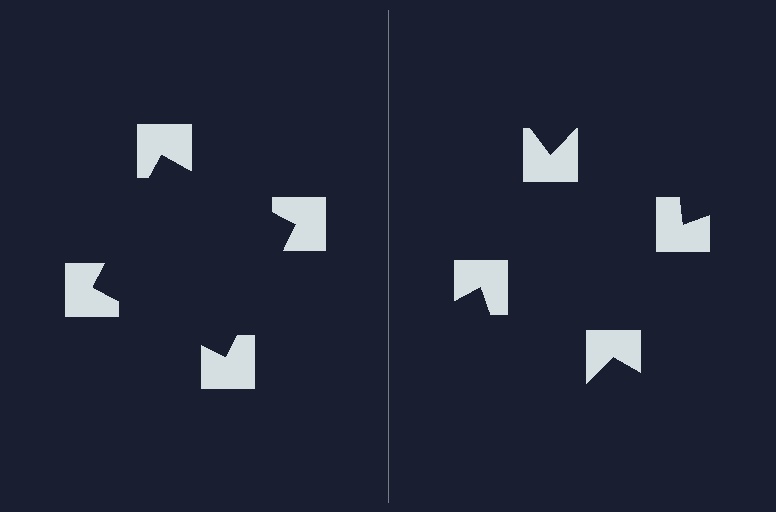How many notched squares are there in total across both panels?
8 — 4 on each side.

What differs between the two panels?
The notched squares are positioned identically on both sides; only the wedge orientations differ. On the left they align to a square; on the right they are misaligned.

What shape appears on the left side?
An illusory square.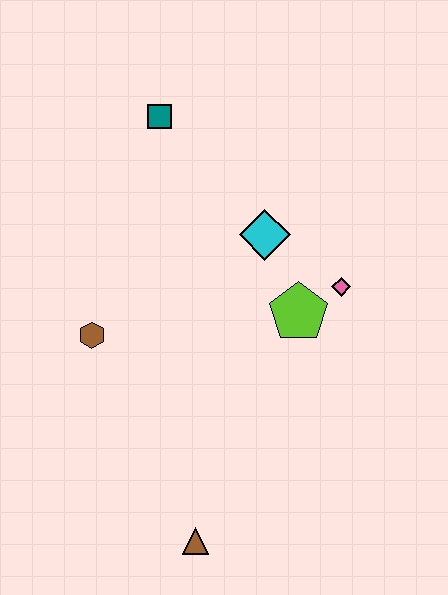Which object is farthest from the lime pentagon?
The brown triangle is farthest from the lime pentagon.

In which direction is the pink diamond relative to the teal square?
The pink diamond is to the right of the teal square.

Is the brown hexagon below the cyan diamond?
Yes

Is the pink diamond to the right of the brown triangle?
Yes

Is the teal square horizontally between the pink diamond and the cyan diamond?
No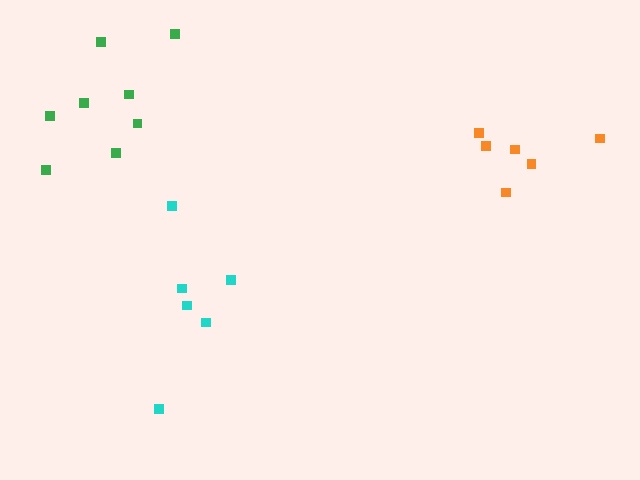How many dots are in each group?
Group 1: 6 dots, Group 2: 8 dots, Group 3: 6 dots (20 total).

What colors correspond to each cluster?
The clusters are colored: orange, green, cyan.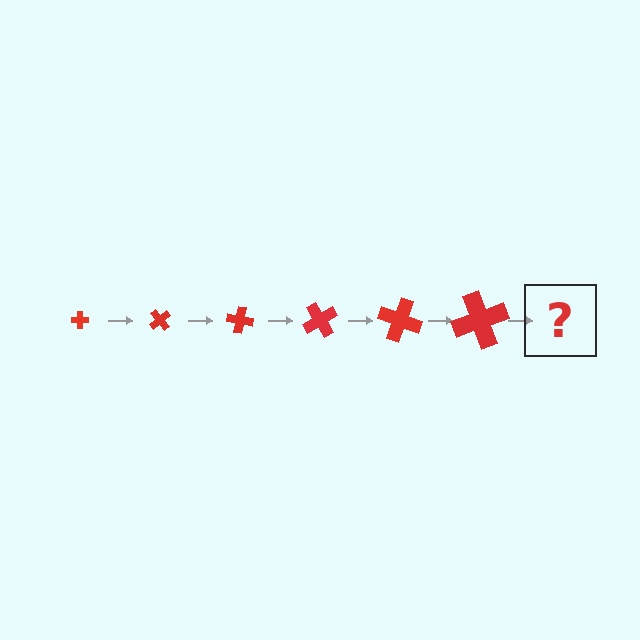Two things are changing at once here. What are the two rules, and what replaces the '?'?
The two rules are that the cross grows larger each step and it rotates 50 degrees each step. The '?' should be a cross, larger than the previous one and rotated 300 degrees from the start.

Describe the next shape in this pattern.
It should be a cross, larger than the previous one and rotated 300 degrees from the start.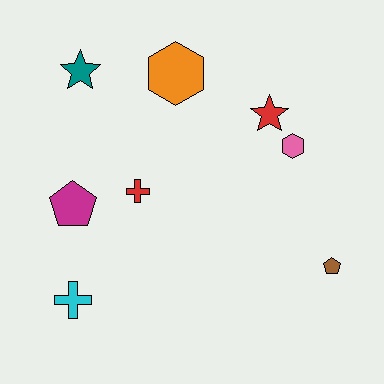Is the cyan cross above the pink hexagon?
No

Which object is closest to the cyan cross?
The magenta pentagon is closest to the cyan cross.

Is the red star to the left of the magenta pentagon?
No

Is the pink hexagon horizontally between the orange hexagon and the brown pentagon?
Yes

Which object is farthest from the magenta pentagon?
The brown pentagon is farthest from the magenta pentagon.